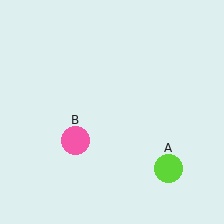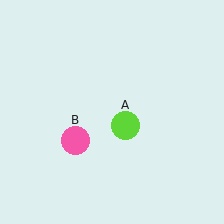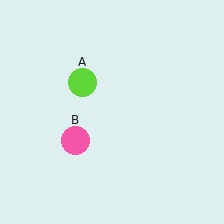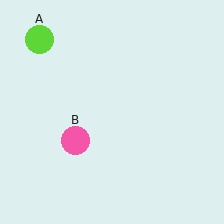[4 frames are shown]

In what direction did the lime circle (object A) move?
The lime circle (object A) moved up and to the left.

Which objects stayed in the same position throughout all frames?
Pink circle (object B) remained stationary.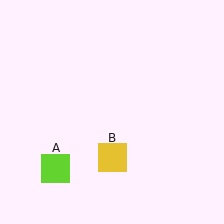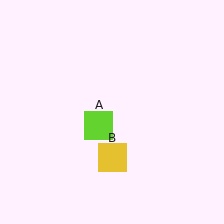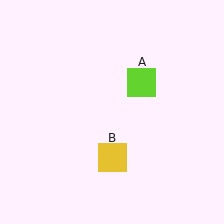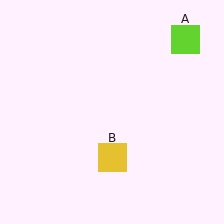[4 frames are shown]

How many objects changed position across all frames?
1 object changed position: lime square (object A).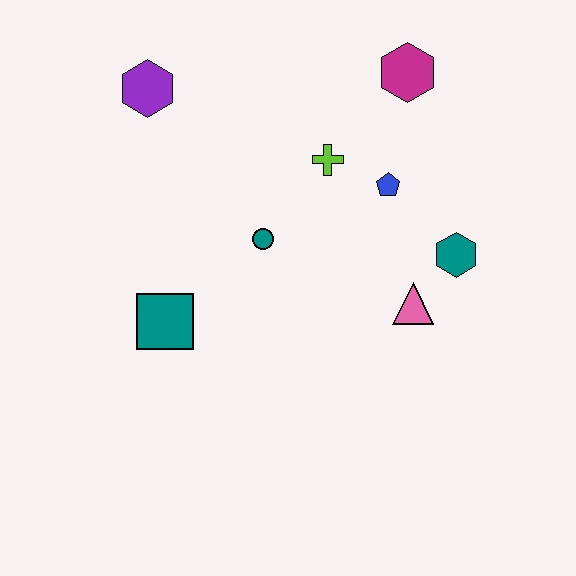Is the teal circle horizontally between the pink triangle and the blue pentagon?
No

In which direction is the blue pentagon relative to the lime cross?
The blue pentagon is to the right of the lime cross.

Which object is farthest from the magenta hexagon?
The teal square is farthest from the magenta hexagon.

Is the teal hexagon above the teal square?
Yes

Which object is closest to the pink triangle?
The teal hexagon is closest to the pink triangle.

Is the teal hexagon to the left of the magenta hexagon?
No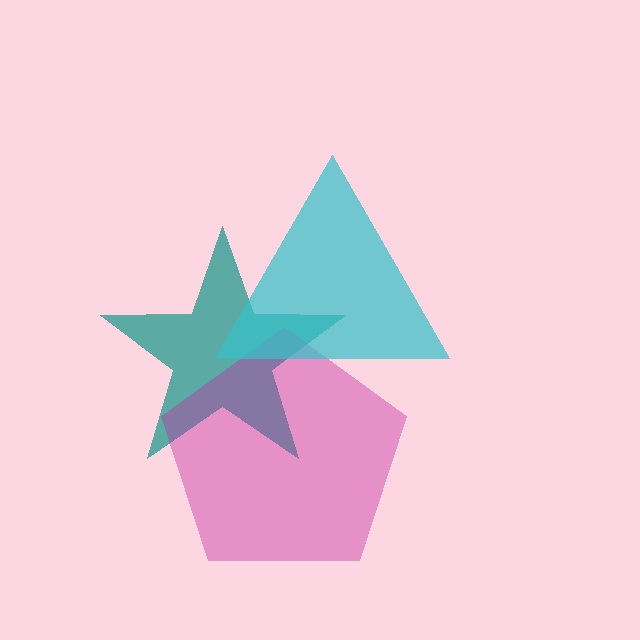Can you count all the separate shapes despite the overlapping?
Yes, there are 3 separate shapes.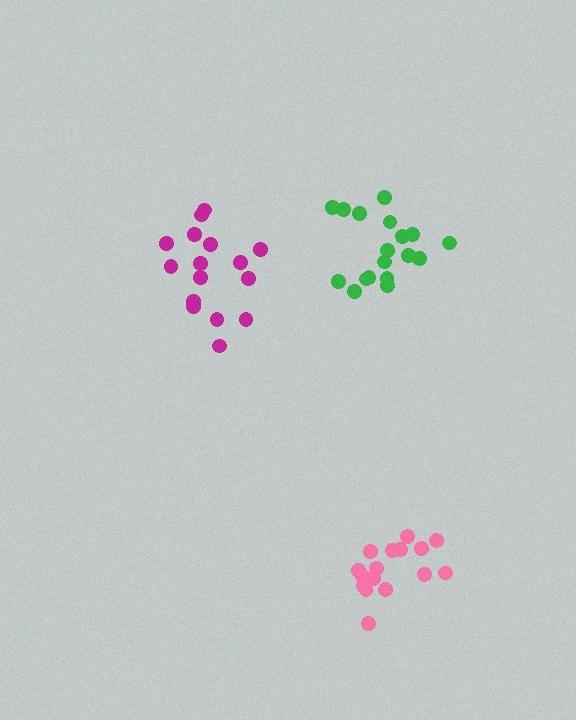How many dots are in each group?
Group 1: 18 dots, Group 2: 16 dots, Group 3: 16 dots (50 total).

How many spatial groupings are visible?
There are 3 spatial groupings.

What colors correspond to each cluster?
The clusters are colored: green, pink, magenta.